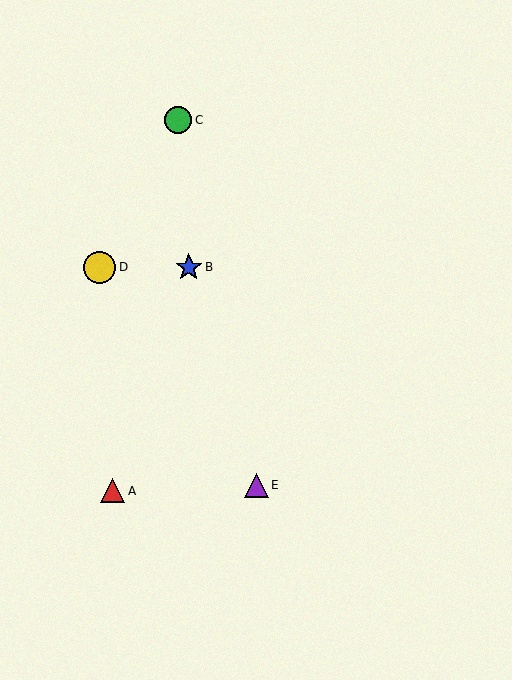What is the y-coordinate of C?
Object C is at y≈120.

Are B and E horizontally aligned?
No, B is at y≈267 and E is at y≈485.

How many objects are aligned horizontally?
2 objects (B, D) are aligned horizontally.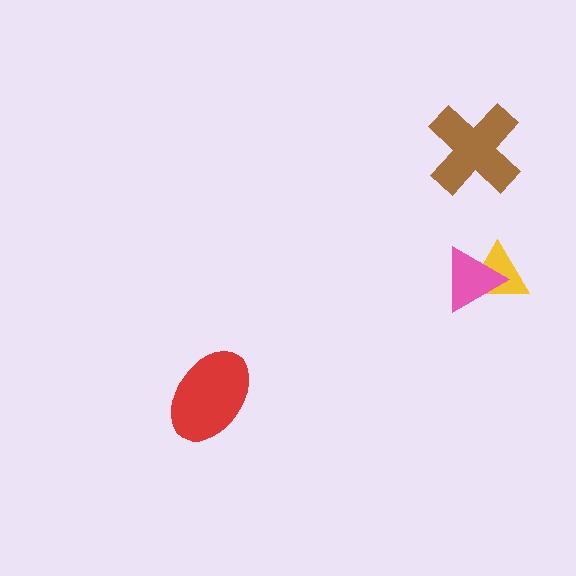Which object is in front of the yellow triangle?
The pink triangle is in front of the yellow triangle.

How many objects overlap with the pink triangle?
1 object overlaps with the pink triangle.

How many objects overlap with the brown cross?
0 objects overlap with the brown cross.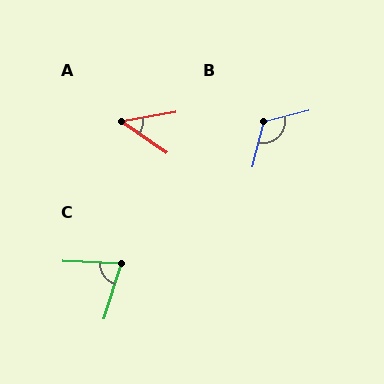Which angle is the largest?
B, at approximately 118 degrees.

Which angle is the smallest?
A, at approximately 45 degrees.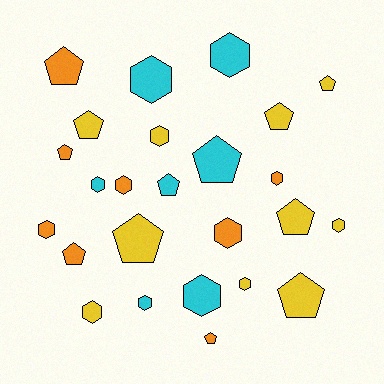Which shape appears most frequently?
Hexagon, with 13 objects.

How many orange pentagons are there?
There are 4 orange pentagons.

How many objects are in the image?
There are 25 objects.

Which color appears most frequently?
Yellow, with 10 objects.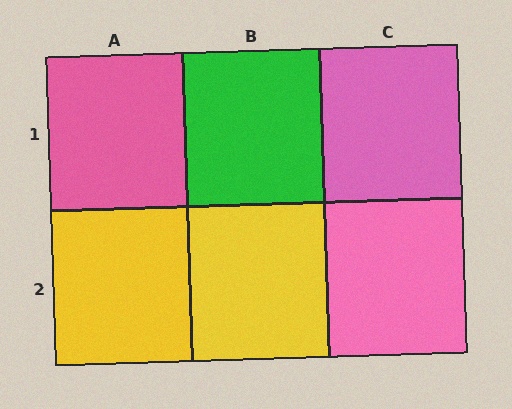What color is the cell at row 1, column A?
Pink.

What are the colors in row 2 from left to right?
Yellow, yellow, pink.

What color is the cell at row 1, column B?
Green.